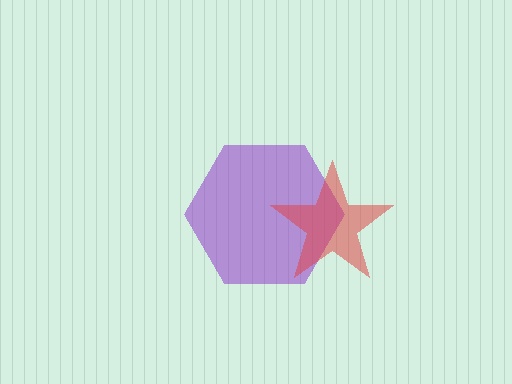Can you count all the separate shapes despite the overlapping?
Yes, there are 2 separate shapes.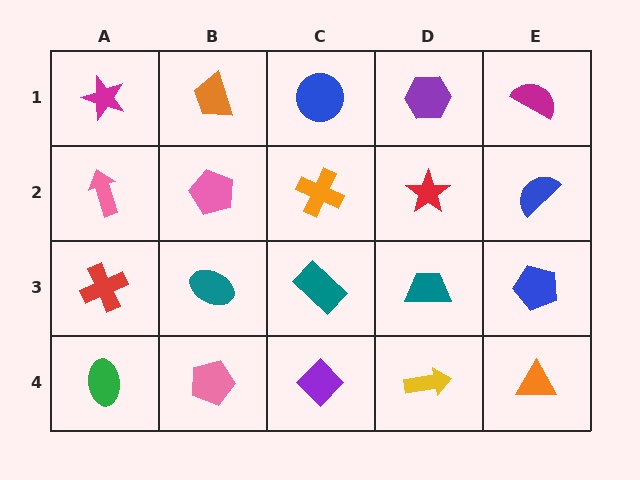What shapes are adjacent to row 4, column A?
A red cross (row 3, column A), a pink pentagon (row 4, column B).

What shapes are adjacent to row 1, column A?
A pink arrow (row 2, column A), an orange trapezoid (row 1, column B).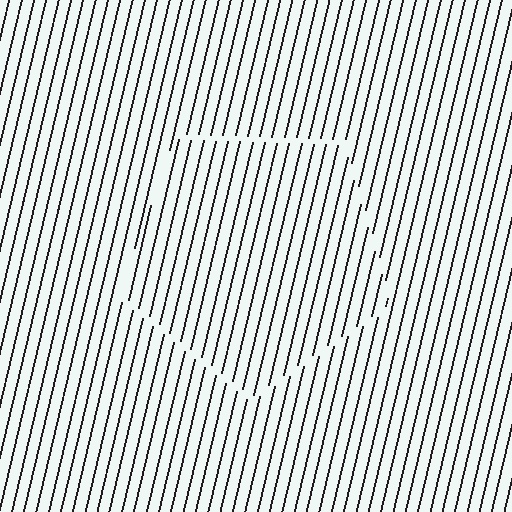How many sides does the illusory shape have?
5 sides — the line-ends trace a pentagon.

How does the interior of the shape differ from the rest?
The interior of the shape contains the same grating, shifted by half a period — the contour is defined by the phase discontinuity where line-ends from the inner and outer gratings abut.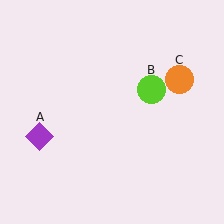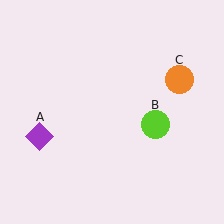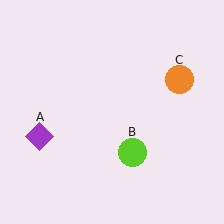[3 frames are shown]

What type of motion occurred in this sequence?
The lime circle (object B) rotated clockwise around the center of the scene.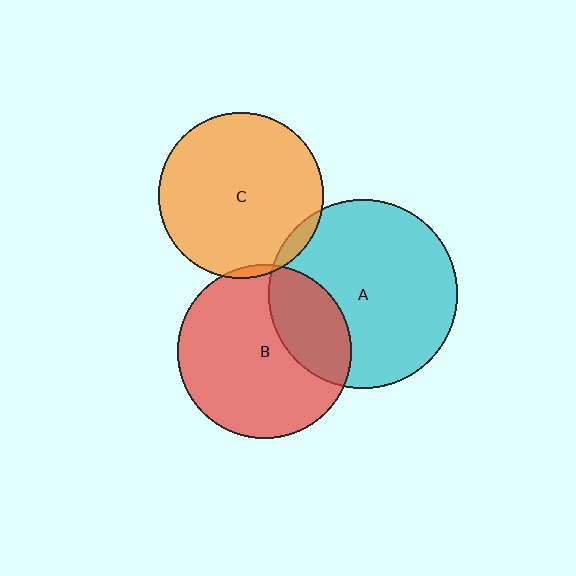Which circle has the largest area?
Circle A (cyan).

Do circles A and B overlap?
Yes.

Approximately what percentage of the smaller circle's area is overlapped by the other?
Approximately 30%.